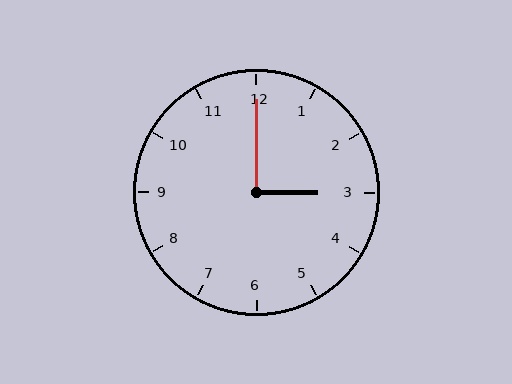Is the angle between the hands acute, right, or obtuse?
It is right.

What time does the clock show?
3:00.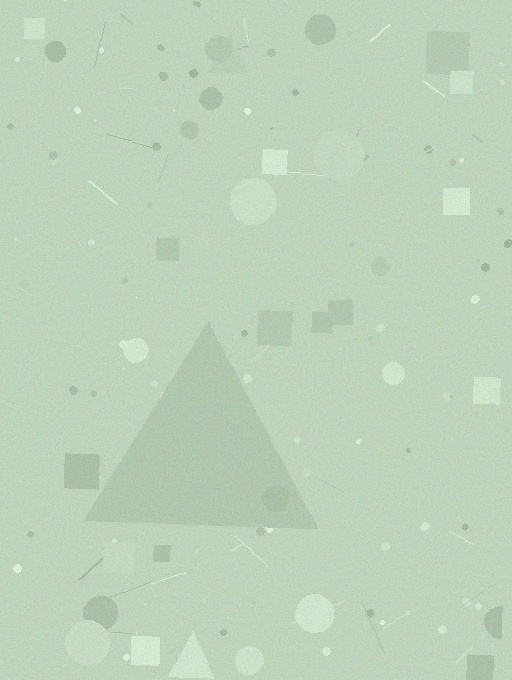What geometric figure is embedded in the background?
A triangle is embedded in the background.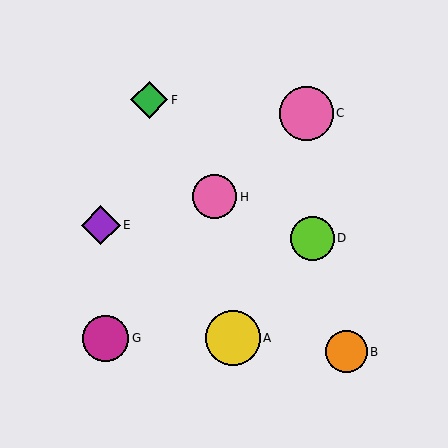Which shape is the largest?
The yellow circle (labeled A) is the largest.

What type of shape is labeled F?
Shape F is a green diamond.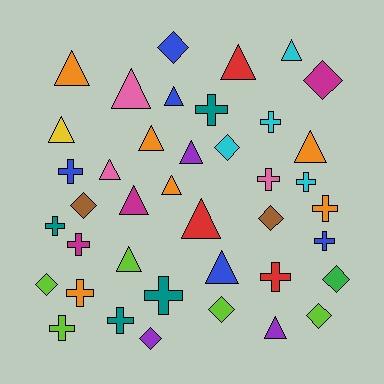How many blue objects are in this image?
There are 5 blue objects.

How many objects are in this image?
There are 40 objects.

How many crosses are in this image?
There are 14 crosses.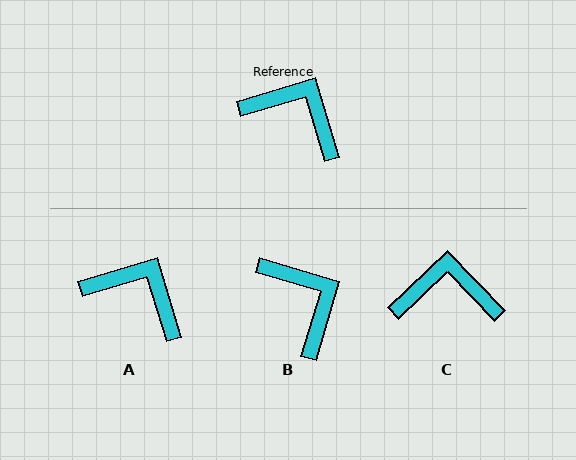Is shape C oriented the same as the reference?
No, it is off by about 27 degrees.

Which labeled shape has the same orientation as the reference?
A.